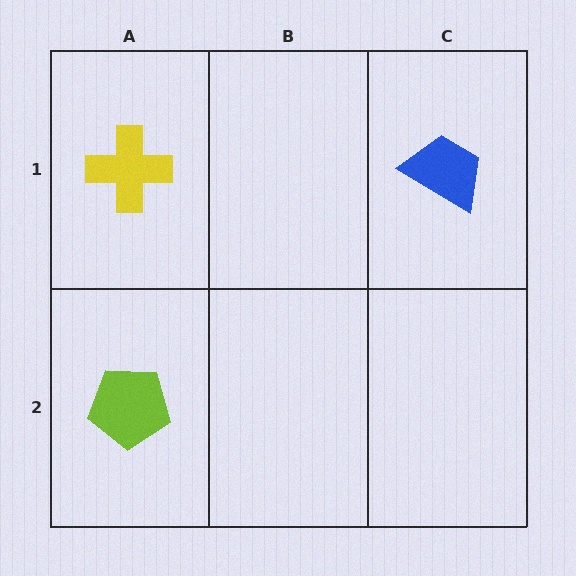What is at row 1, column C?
A blue trapezoid.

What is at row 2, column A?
A lime pentagon.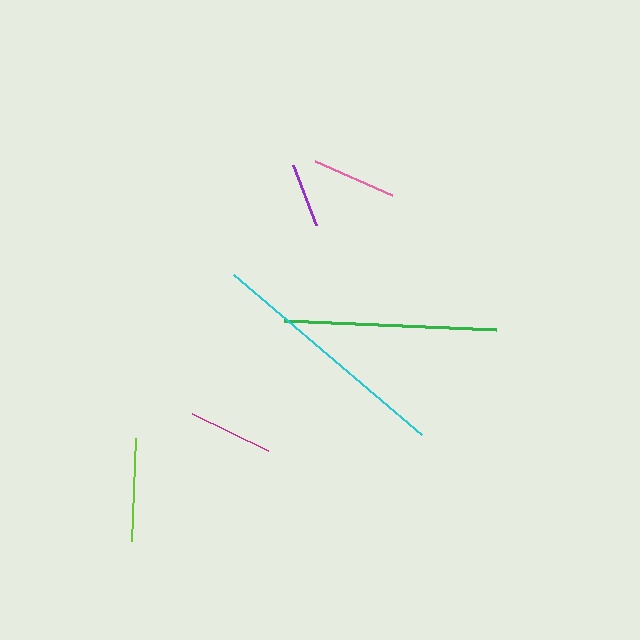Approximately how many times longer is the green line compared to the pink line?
The green line is approximately 2.5 times the length of the pink line.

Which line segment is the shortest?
The purple line is the shortest at approximately 64 pixels.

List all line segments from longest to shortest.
From longest to shortest: cyan, green, lime, magenta, pink, purple.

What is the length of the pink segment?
The pink segment is approximately 84 pixels long.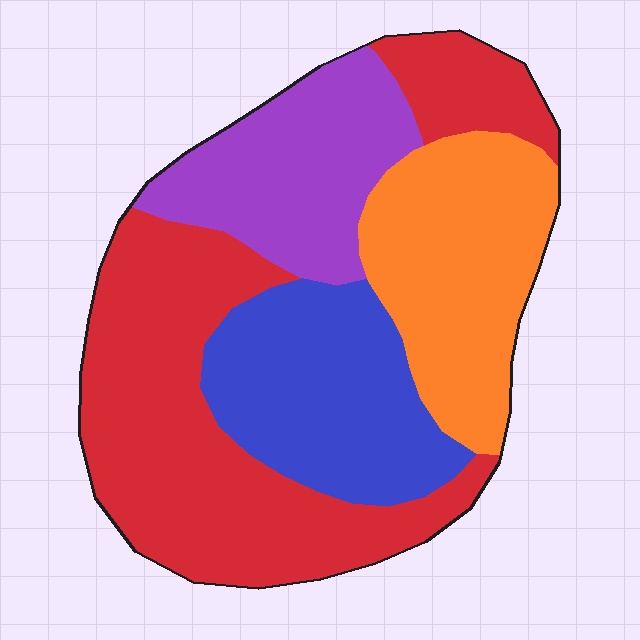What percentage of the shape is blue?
Blue takes up about one fifth (1/5) of the shape.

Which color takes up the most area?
Red, at roughly 40%.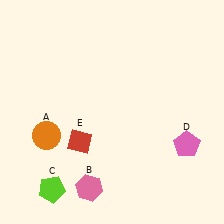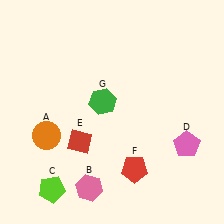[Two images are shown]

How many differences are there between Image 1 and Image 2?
There are 2 differences between the two images.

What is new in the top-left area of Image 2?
A green hexagon (G) was added in the top-left area of Image 2.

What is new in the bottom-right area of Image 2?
A red pentagon (F) was added in the bottom-right area of Image 2.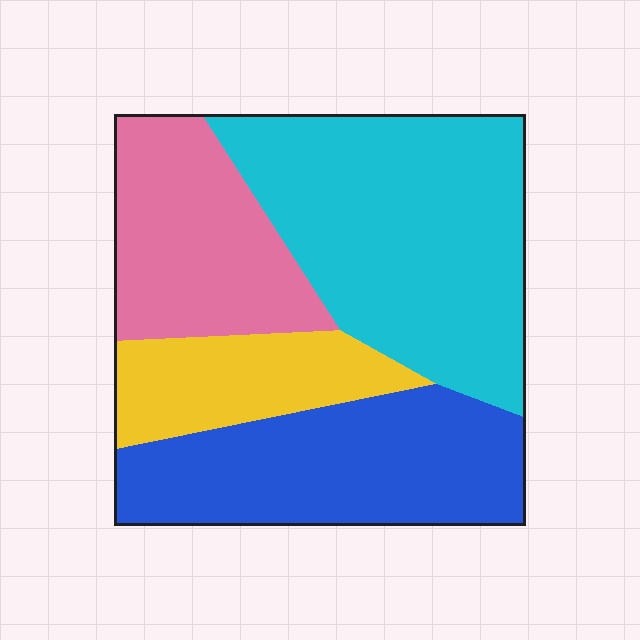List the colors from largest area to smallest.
From largest to smallest: cyan, blue, pink, yellow.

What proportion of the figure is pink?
Pink takes up about one fifth (1/5) of the figure.